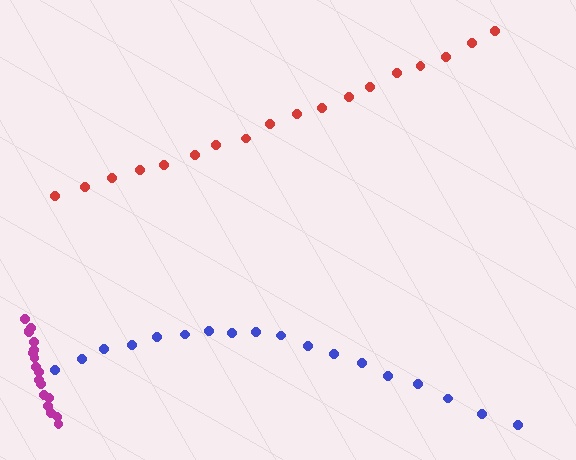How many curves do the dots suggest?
There are 3 distinct paths.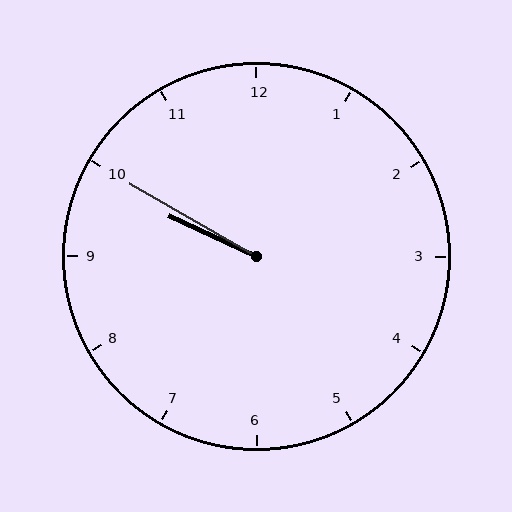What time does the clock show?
9:50.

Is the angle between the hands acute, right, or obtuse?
It is acute.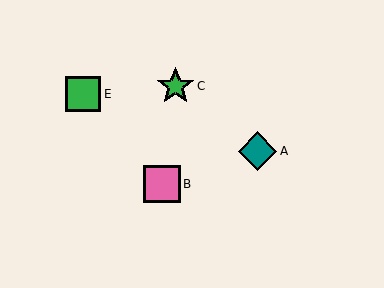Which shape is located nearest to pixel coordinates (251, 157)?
The teal diamond (labeled A) at (257, 151) is nearest to that location.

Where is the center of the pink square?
The center of the pink square is at (162, 184).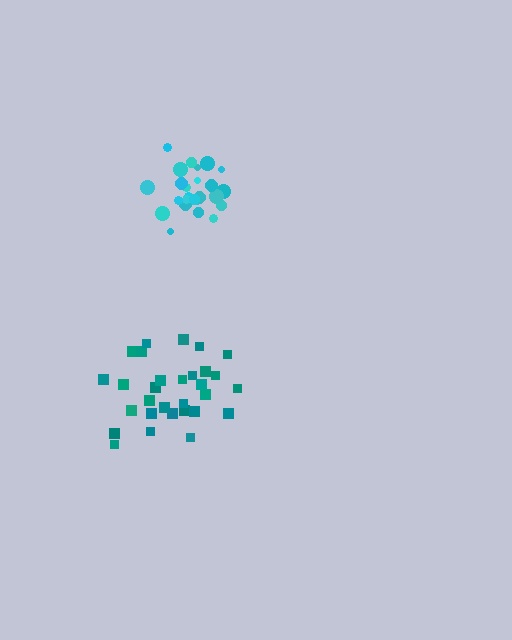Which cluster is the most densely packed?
Cyan.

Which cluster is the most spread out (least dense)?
Teal.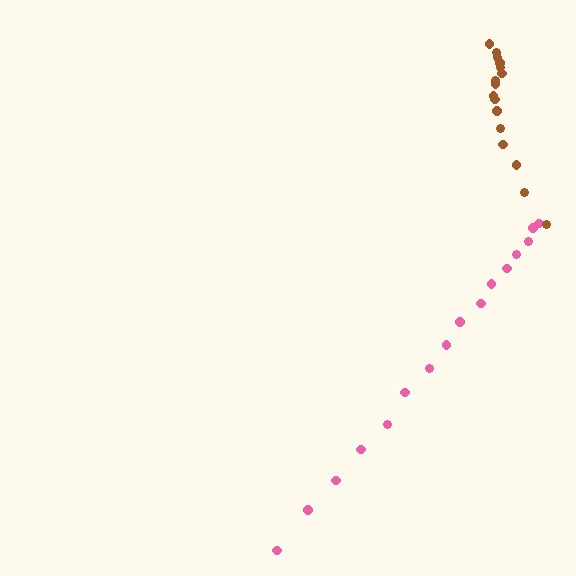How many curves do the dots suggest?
There are 2 distinct paths.